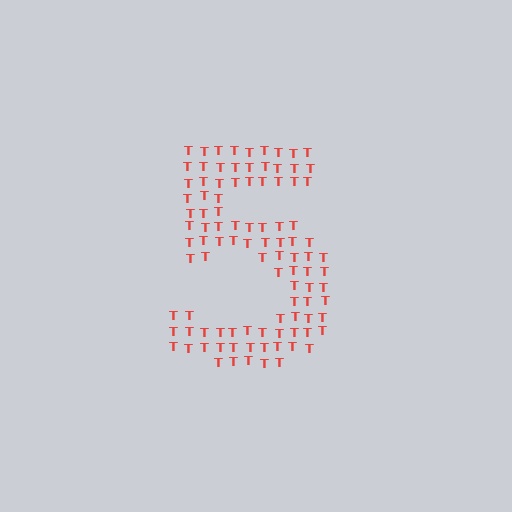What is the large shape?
The large shape is the digit 5.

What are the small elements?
The small elements are letter T's.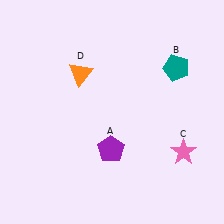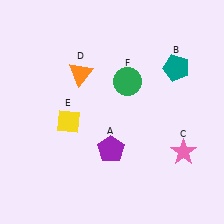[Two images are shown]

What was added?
A yellow diamond (E), a green circle (F) were added in Image 2.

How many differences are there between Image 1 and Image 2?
There are 2 differences between the two images.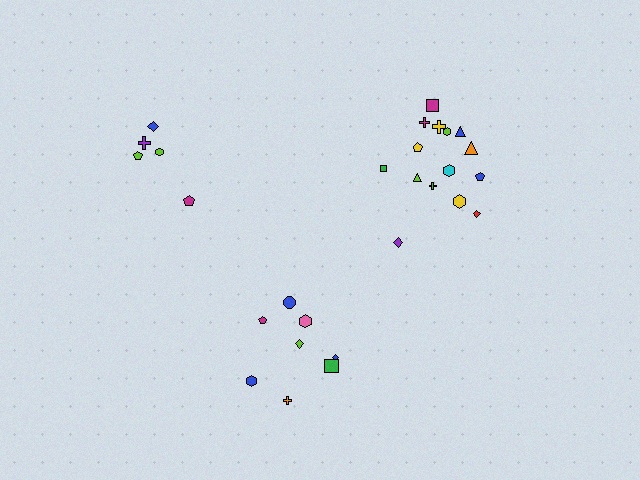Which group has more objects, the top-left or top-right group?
The top-right group.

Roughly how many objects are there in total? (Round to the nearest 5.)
Roughly 30 objects in total.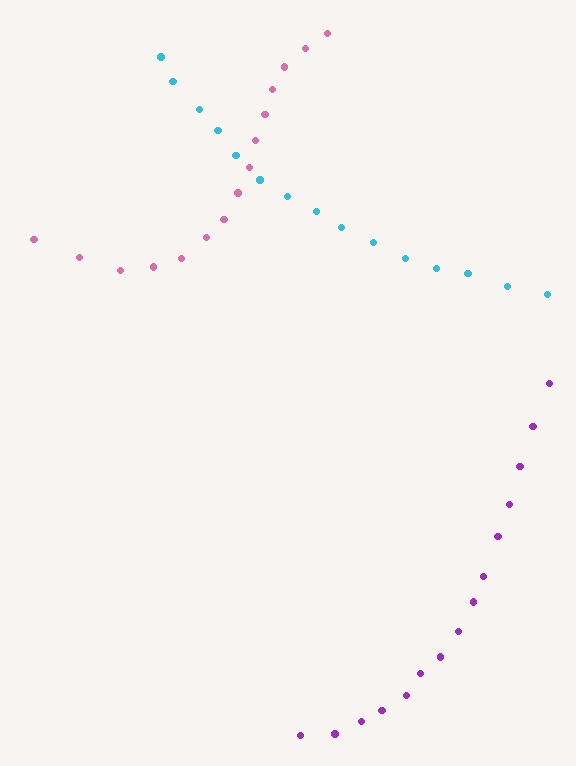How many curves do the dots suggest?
There are 3 distinct paths.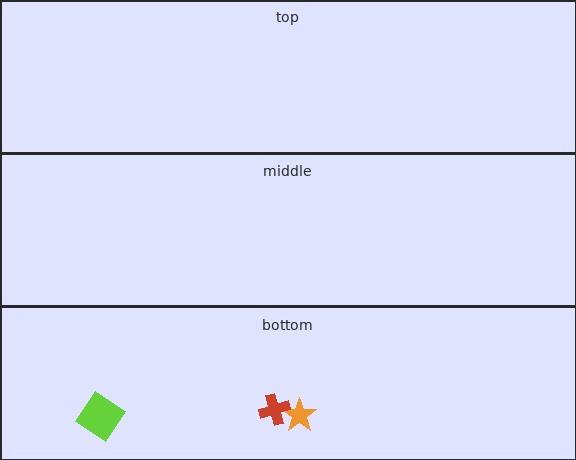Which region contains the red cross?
The bottom region.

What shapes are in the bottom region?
The orange star, the red cross, the lime diamond.